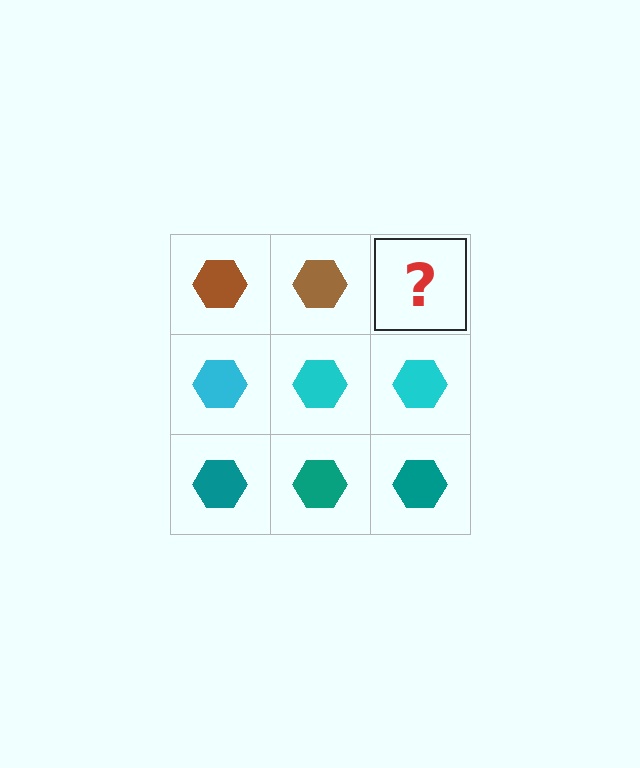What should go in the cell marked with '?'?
The missing cell should contain a brown hexagon.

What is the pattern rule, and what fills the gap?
The rule is that each row has a consistent color. The gap should be filled with a brown hexagon.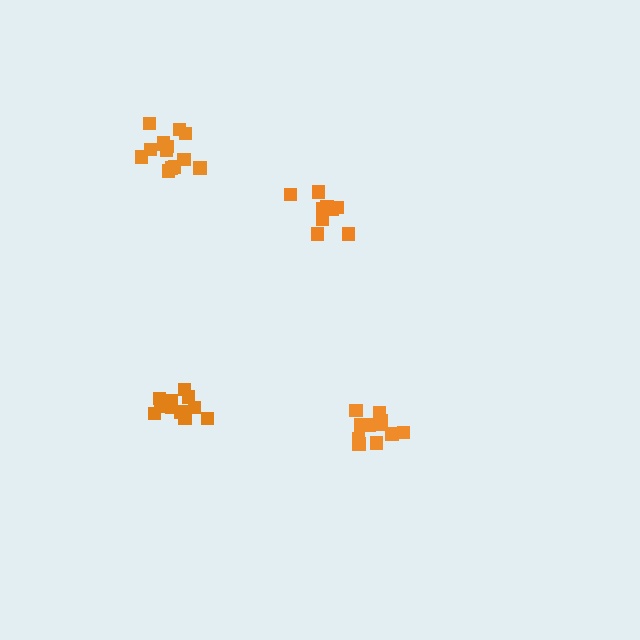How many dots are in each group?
Group 1: 11 dots, Group 2: 13 dots, Group 3: 10 dots, Group 4: 15 dots (49 total).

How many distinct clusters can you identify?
There are 4 distinct clusters.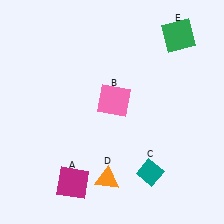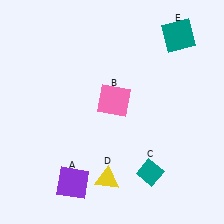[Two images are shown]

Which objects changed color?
A changed from magenta to purple. D changed from orange to yellow. E changed from green to teal.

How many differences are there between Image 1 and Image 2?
There are 3 differences between the two images.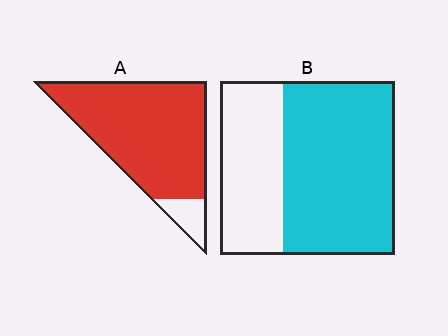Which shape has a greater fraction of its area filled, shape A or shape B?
Shape A.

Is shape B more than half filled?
Yes.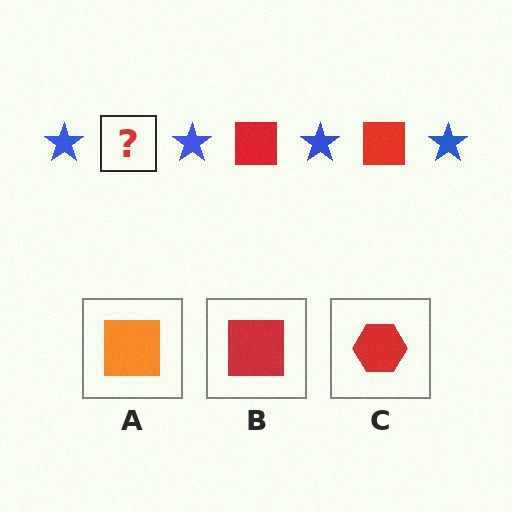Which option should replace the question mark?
Option B.